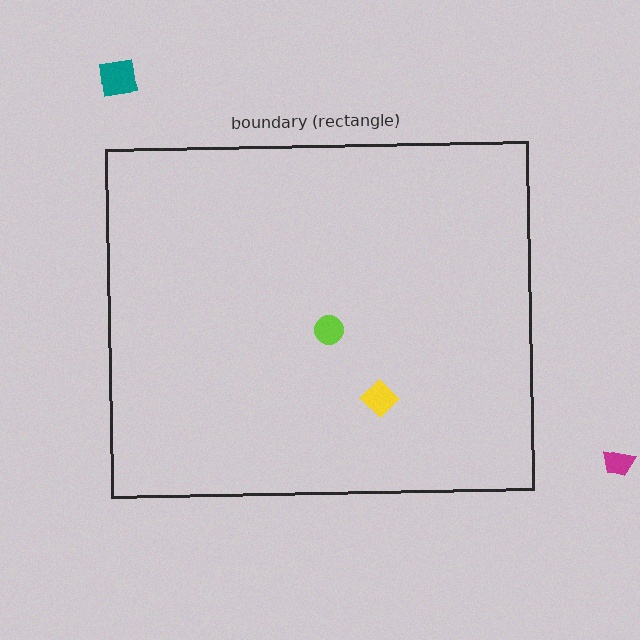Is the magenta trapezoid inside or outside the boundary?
Outside.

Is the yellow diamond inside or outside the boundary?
Inside.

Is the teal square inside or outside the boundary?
Outside.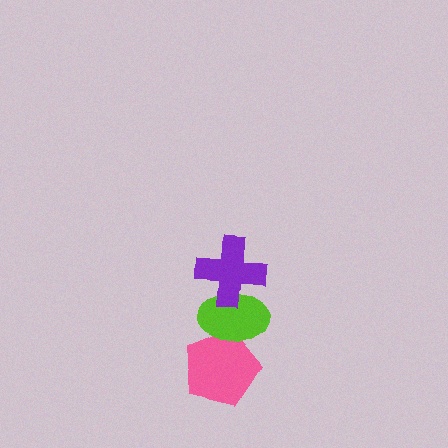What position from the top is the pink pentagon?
The pink pentagon is 3rd from the top.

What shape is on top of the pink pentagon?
The lime ellipse is on top of the pink pentagon.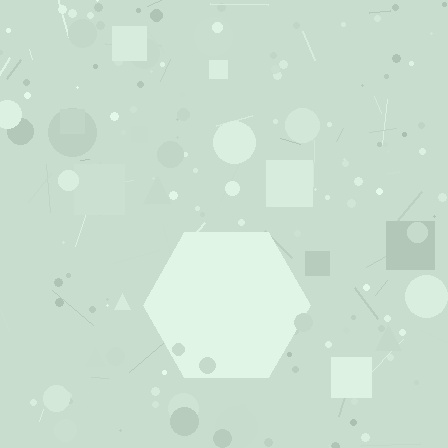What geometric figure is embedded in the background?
A hexagon is embedded in the background.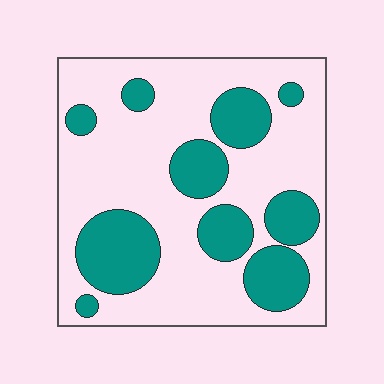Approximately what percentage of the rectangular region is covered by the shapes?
Approximately 30%.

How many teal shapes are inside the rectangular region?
10.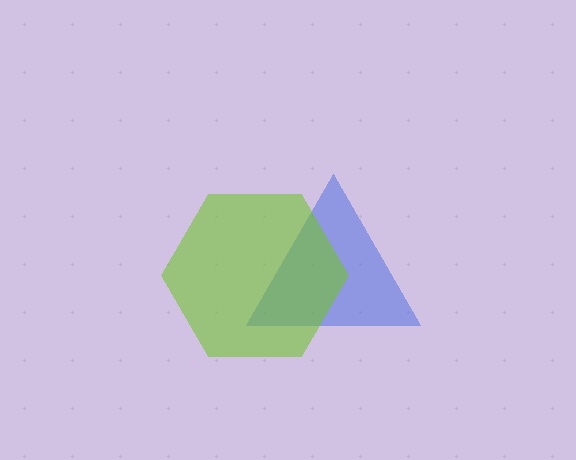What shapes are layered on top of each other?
The layered shapes are: a blue triangle, a lime hexagon.